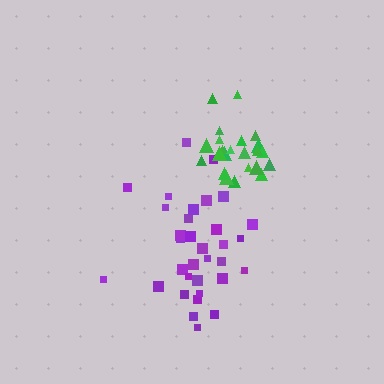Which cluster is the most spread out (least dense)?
Purple.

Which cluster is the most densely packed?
Green.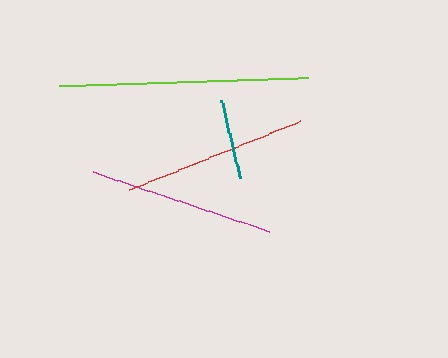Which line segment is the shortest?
The teal line is the shortest at approximately 81 pixels.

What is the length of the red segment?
The red segment is approximately 183 pixels long.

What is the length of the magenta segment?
The magenta segment is approximately 186 pixels long.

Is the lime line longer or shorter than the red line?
The lime line is longer than the red line.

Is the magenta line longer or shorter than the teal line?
The magenta line is longer than the teal line.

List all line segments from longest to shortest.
From longest to shortest: lime, magenta, red, teal.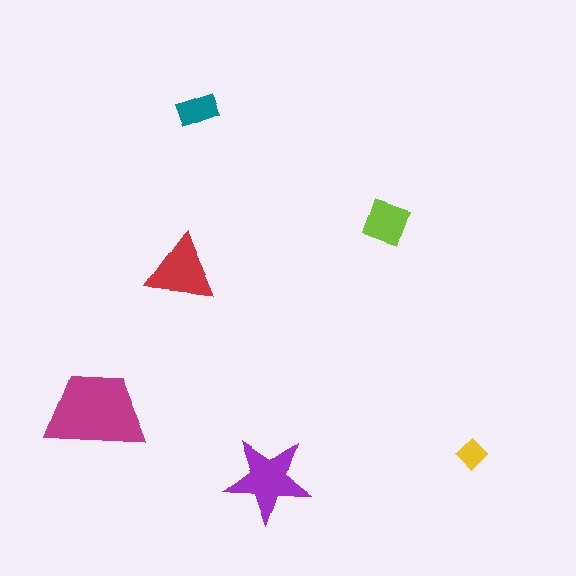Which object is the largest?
The magenta trapezoid.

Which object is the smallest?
The yellow diamond.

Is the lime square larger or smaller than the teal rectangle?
Larger.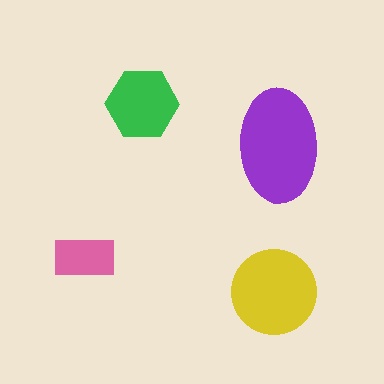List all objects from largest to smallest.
The purple ellipse, the yellow circle, the green hexagon, the pink rectangle.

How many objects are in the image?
There are 4 objects in the image.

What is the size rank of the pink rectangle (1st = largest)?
4th.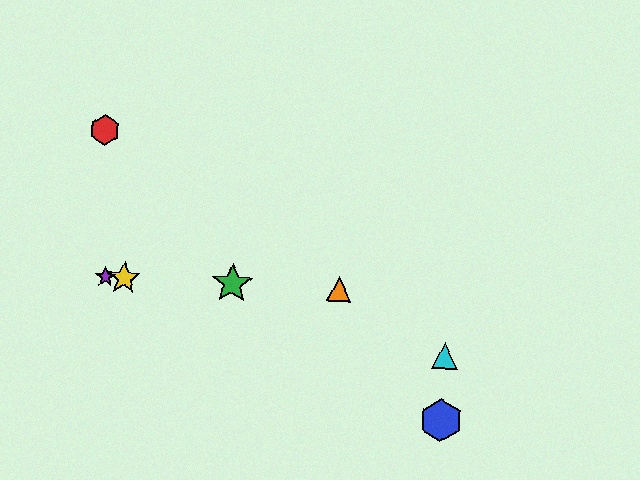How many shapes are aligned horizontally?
4 shapes (the green star, the yellow star, the purple star, the orange triangle) are aligned horizontally.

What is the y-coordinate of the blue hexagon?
The blue hexagon is at y≈421.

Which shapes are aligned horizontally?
The green star, the yellow star, the purple star, the orange triangle are aligned horizontally.